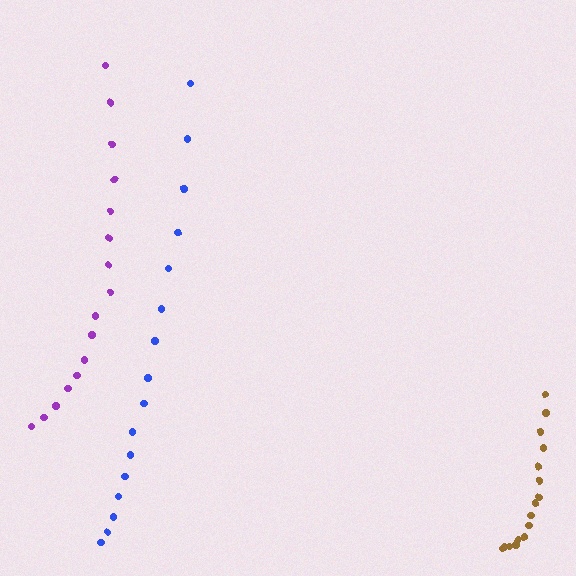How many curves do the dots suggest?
There are 3 distinct paths.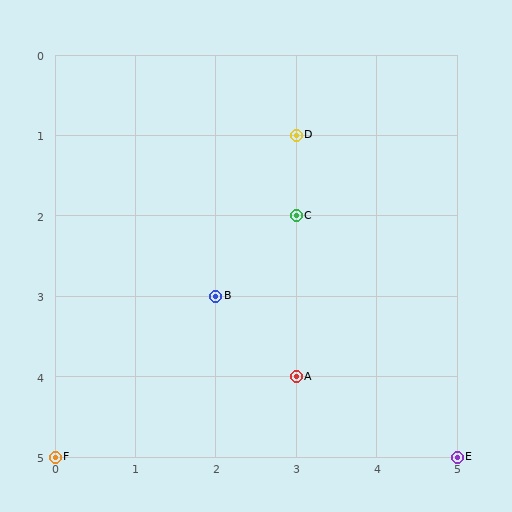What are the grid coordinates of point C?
Point C is at grid coordinates (3, 2).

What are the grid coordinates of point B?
Point B is at grid coordinates (2, 3).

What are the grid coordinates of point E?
Point E is at grid coordinates (5, 5).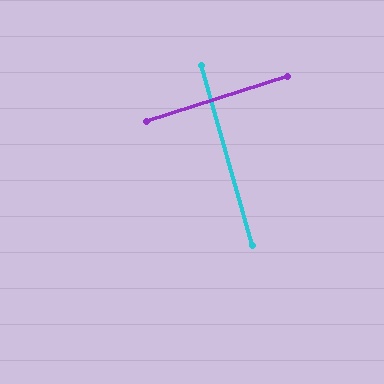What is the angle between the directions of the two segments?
Approximately 88 degrees.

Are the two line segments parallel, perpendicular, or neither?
Perpendicular — they meet at approximately 88°.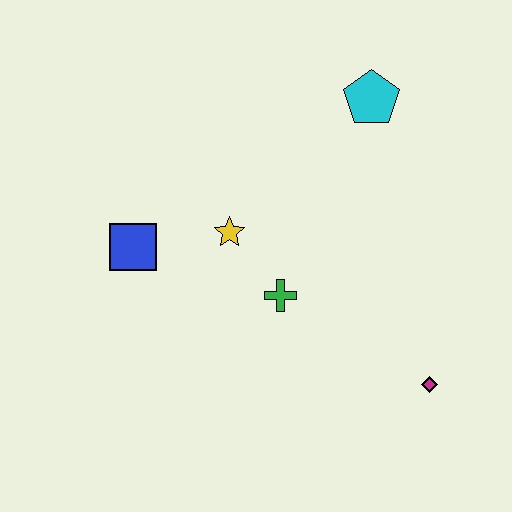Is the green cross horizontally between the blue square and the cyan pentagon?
Yes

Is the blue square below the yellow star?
Yes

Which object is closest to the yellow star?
The green cross is closest to the yellow star.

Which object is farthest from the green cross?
The cyan pentagon is farthest from the green cross.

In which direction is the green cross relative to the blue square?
The green cross is to the right of the blue square.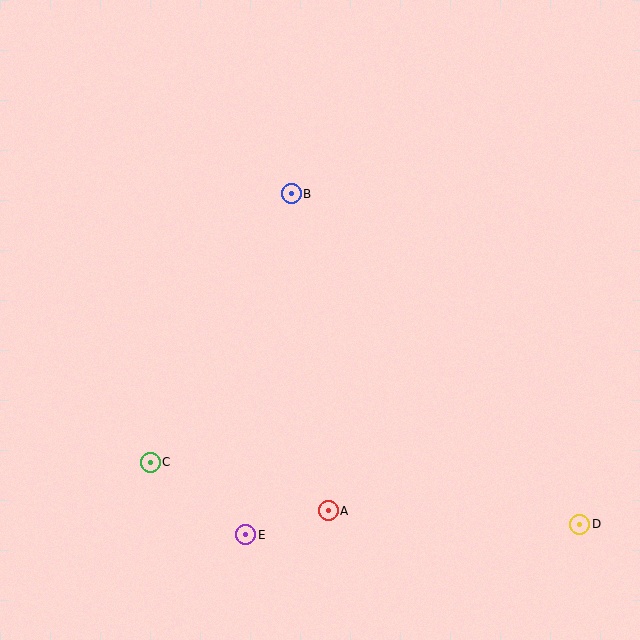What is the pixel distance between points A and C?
The distance between A and C is 184 pixels.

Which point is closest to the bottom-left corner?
Point C is closest to the bottom-left corner.